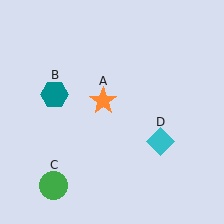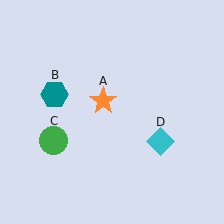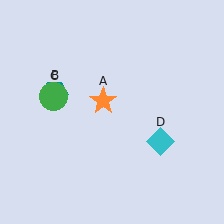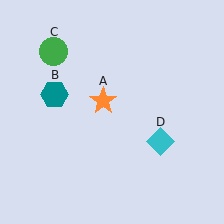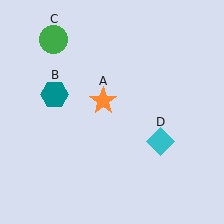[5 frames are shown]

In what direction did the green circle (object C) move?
The green circle (object C) moved up.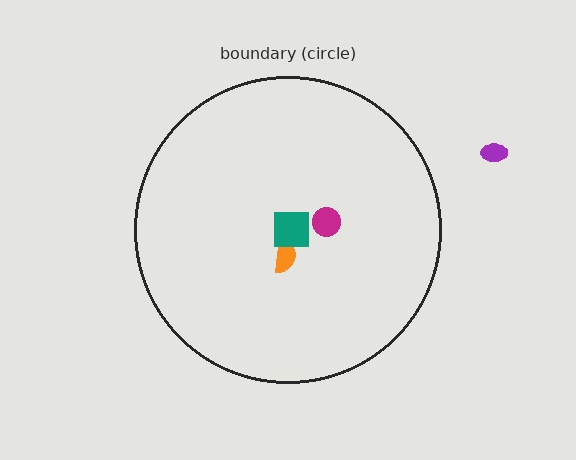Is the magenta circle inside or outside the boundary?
Inside.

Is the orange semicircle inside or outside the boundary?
Inside.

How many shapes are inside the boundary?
3 inside, 1 outside.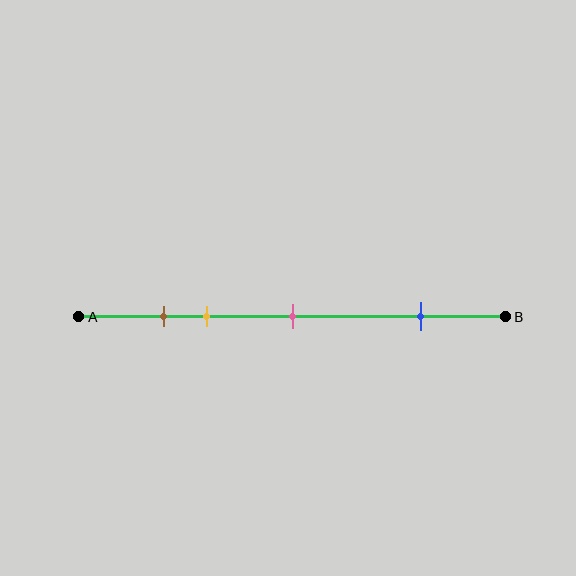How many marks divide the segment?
There are 4 marks dividing the segment.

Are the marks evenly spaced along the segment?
No, the marks are not evenly spaced.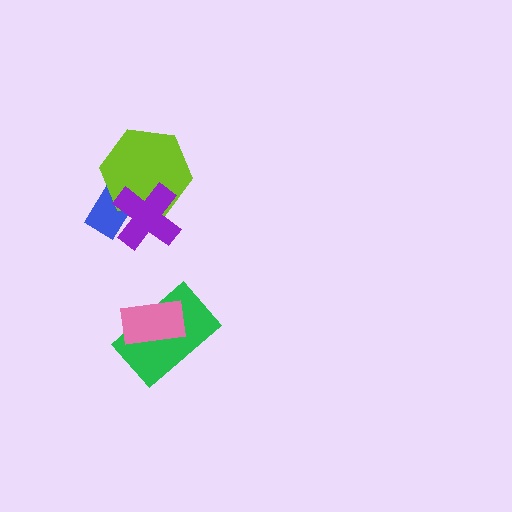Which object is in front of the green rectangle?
The pink rectangle is in front of the green rectangle.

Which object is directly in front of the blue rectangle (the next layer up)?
The lime hexagon is directly in front of the blue rectangle.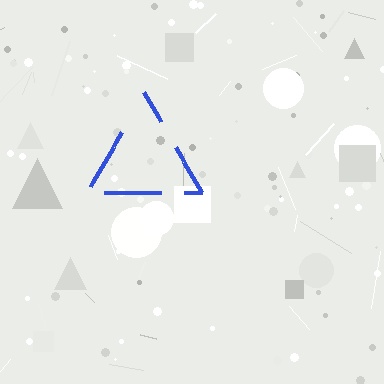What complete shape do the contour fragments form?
The contour fragments form a triangle.